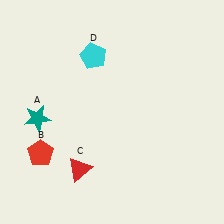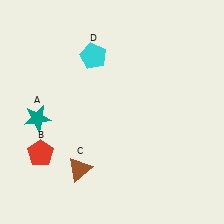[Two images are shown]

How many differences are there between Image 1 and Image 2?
There is 1 difference between the two images.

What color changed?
The triangle (C) changed from red in Image 1 to brown in Image 2.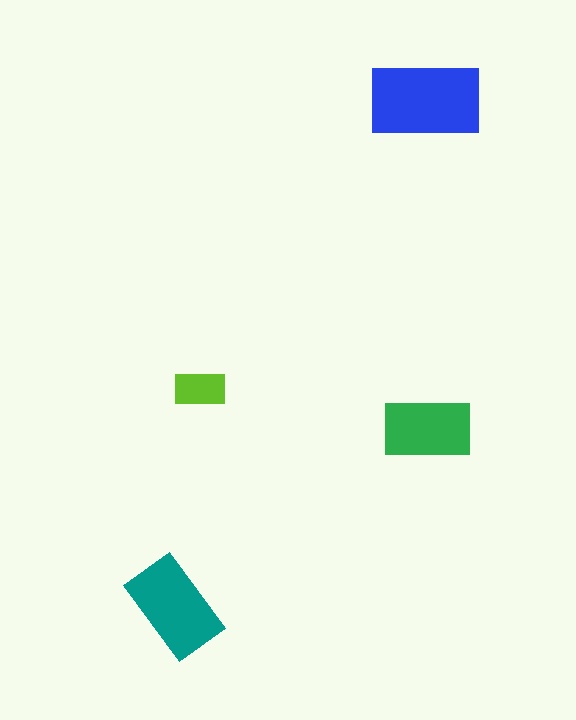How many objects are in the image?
There are 4 objects in the image.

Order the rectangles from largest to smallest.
the blue one, the teal one, the green one, the lime one.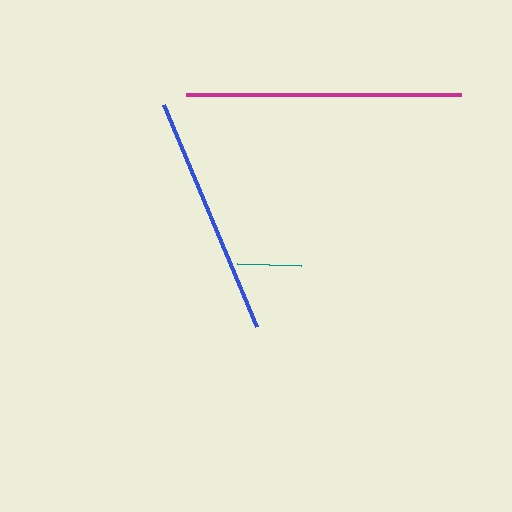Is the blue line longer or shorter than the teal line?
The blue line is longer than the teal line.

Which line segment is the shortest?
The teal line is the shortest at approximately 64 pixels.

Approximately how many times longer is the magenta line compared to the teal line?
The magenta line is approximately 4.3 times the length of the teal line.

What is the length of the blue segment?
The blue segment is approximately 240 pixels long.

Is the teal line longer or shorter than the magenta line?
The magenta line is longer than the teal line.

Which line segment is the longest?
The magenta line is the longest at approximately 275 pixels.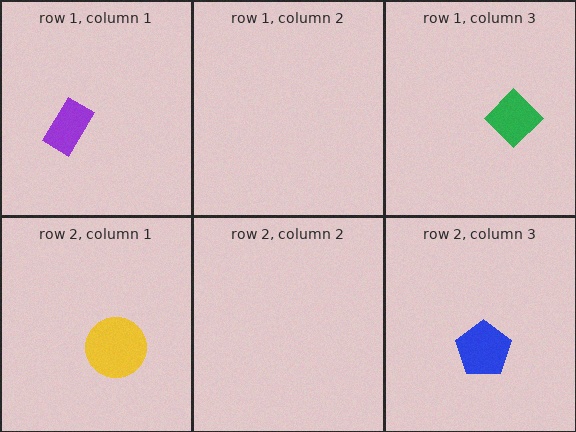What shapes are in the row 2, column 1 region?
The yellow circle.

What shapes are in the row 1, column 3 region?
The green diamond.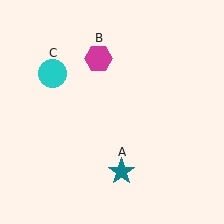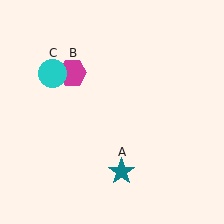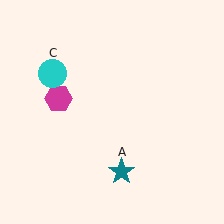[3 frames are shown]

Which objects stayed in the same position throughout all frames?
Teal star (object A) and cyan circle (object C) remained stationary.